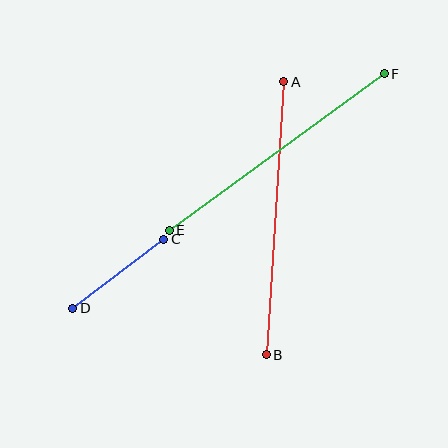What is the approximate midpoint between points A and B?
The midpoint is at approximately (275, 218) pixels.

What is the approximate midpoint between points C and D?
The midpoint is at approximately (118, 274) pixels.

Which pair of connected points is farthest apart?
Points A and B are farthest apart.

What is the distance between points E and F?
The distance is approximately 266 pixels.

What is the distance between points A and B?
The distance is approximately 274 pixels.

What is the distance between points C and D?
The distance is approximately 115 pixels.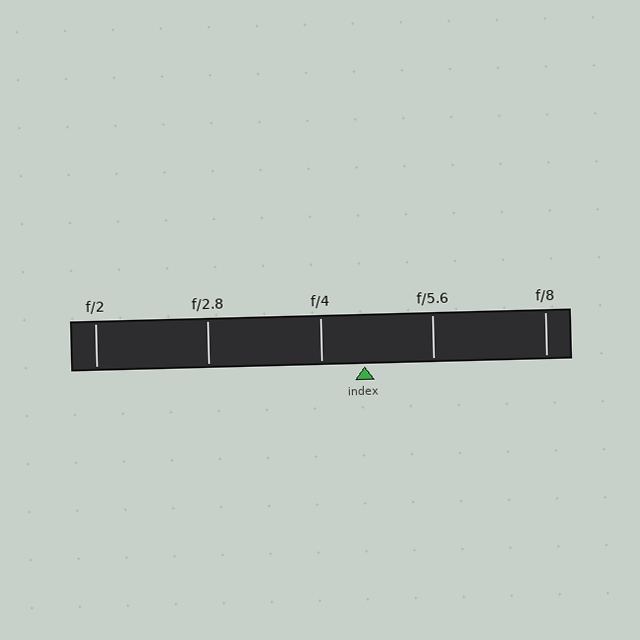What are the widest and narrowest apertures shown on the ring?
The widest aperture shown is f/2 and the narrowest is f/8.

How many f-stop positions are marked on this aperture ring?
There are 5 f-stop positions marked.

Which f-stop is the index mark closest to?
The index mark is closest to f/4.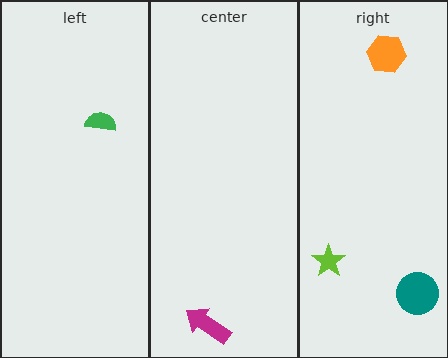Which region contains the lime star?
The right region.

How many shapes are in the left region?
1.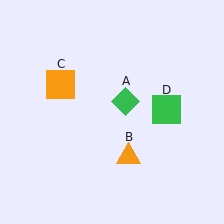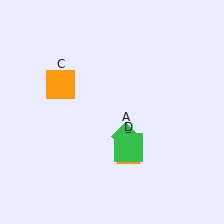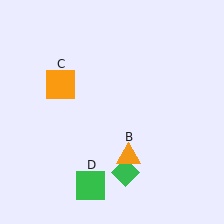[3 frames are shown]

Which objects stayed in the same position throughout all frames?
Orange triangle (object B) and orange square (object C) remained stationary.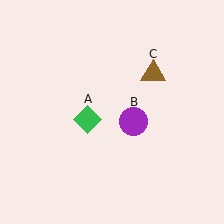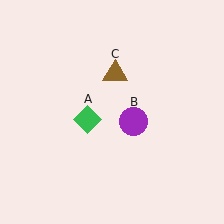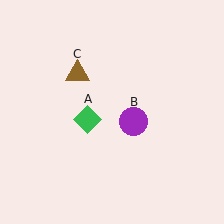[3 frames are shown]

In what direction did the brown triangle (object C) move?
The brown triangle (object C) moved left.